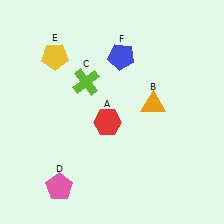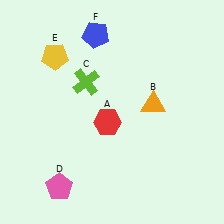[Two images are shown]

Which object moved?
The blue pentagon (F) moved left.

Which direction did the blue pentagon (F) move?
The blue pentagon (F) moved left.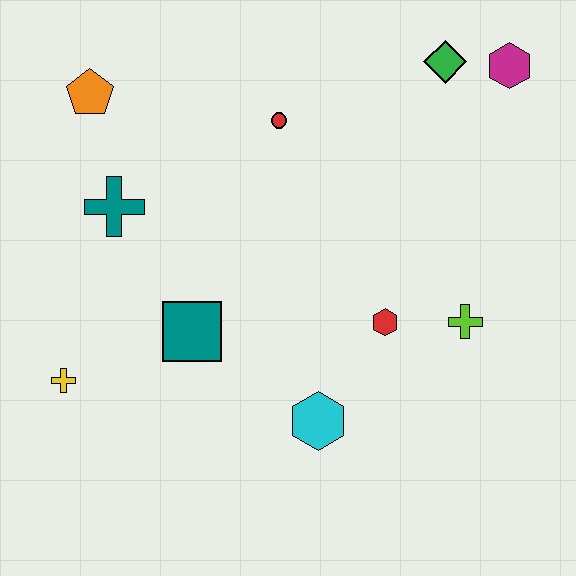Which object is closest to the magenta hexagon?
The green diamond is closest to the magenta hexagon.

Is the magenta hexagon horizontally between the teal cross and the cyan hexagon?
No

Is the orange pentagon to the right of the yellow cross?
Yes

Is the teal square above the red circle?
No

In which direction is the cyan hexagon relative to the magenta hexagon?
The cyan hexagon is below the magenta hexagon.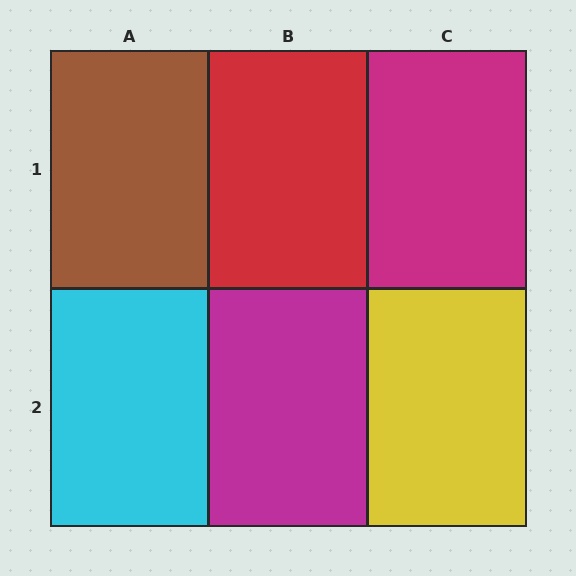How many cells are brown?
1 cell is brown.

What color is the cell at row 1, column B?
Red.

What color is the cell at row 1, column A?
Brown.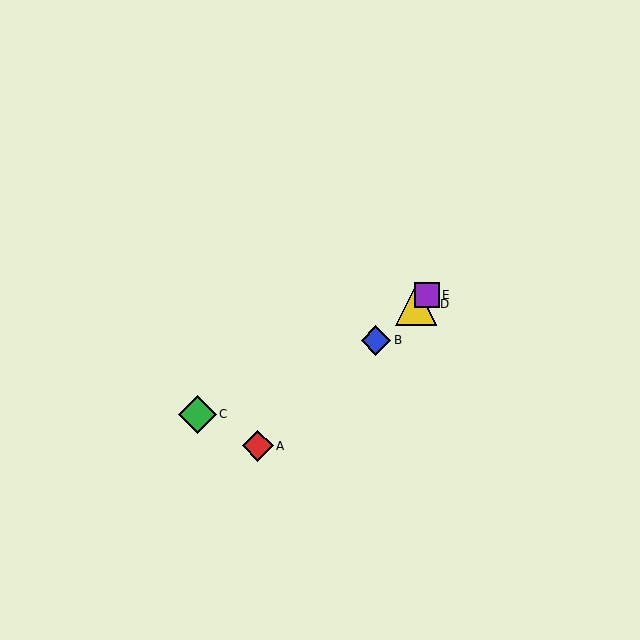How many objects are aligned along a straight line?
4 objects (A, B, D, E) are aligned along a straight line.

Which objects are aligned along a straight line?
Objects A, B, D, E are aligned along a straight line.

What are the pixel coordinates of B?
Object B is at (376, 340).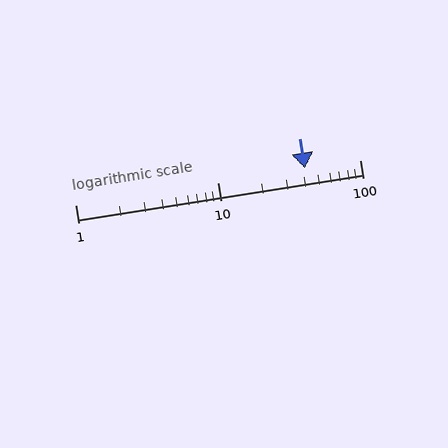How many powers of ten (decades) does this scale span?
The scale spans 2 decades, from 1 to 100.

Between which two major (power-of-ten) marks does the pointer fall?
The pointer is between 10 and 100.